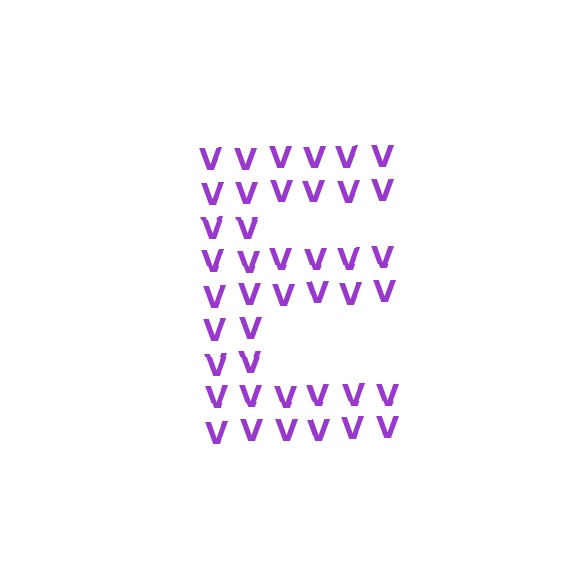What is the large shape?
The large shape is the letter E.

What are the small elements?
The small elements are letter V's.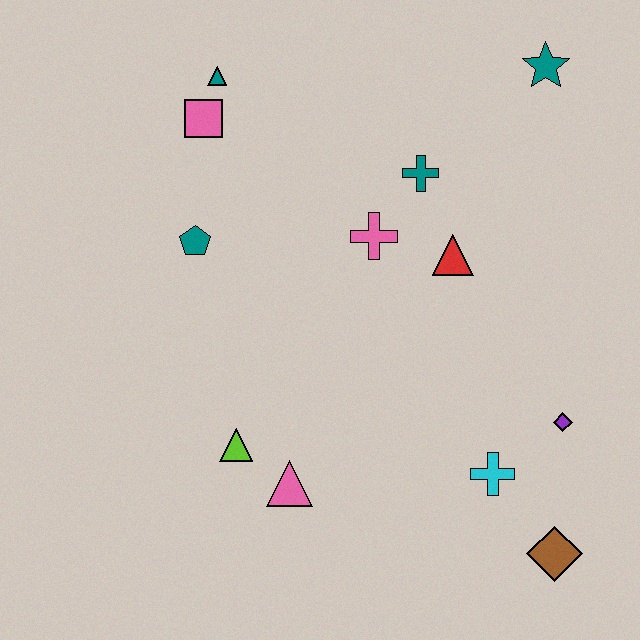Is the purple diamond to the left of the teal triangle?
No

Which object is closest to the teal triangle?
The pink square is closest to the teal triangle.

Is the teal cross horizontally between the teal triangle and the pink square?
No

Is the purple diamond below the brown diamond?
No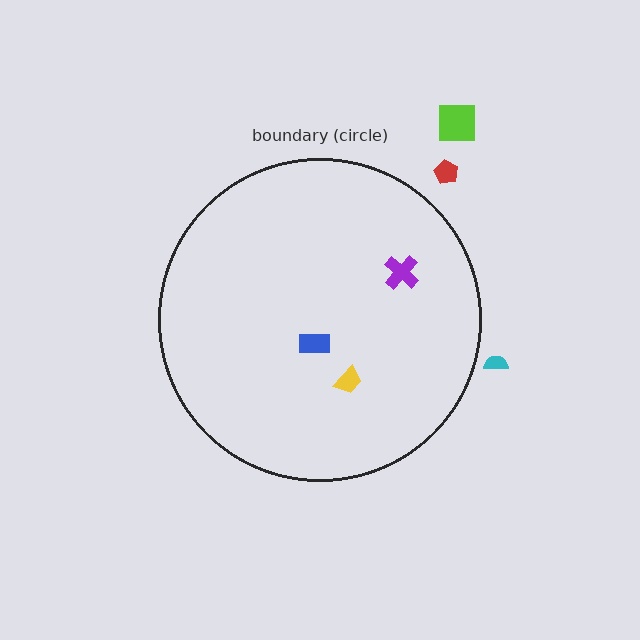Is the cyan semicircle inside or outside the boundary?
Outside.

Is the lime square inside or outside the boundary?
Outside.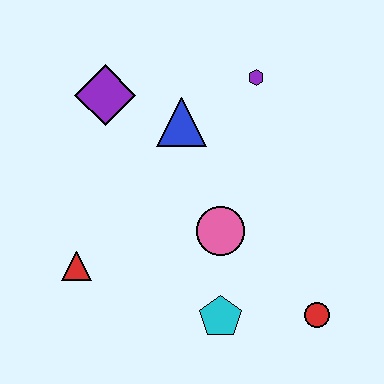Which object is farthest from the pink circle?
The purple diamond is farthest from the pink circle.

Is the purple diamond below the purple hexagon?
Yes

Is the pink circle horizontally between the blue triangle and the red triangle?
No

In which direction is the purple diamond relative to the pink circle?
The purple diamond is above the pink circle.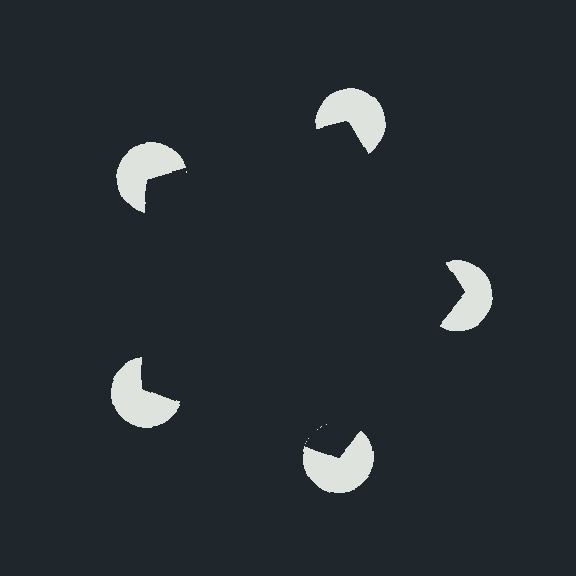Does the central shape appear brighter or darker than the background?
It typically appears slightly darker than the background, even though no actual brightness change is drawn.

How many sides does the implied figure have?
5 sides.